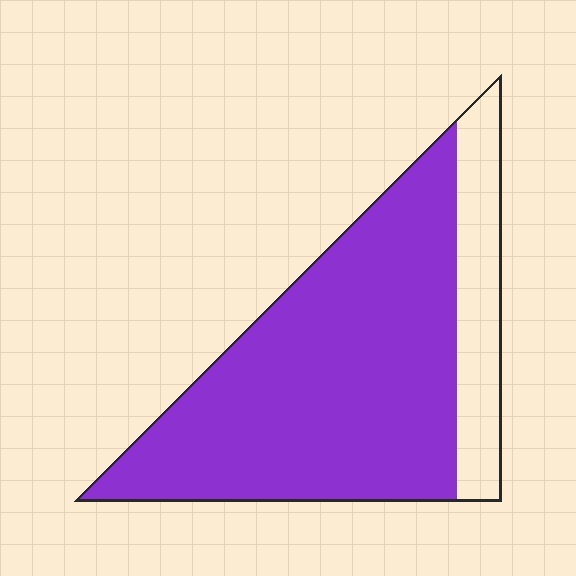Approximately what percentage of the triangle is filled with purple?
Approximately 80%.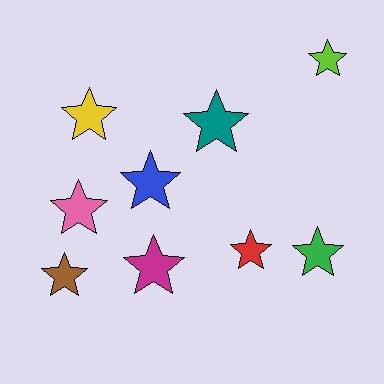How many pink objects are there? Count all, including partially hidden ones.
There is 1 pink object.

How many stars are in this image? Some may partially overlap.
There are 9 stars.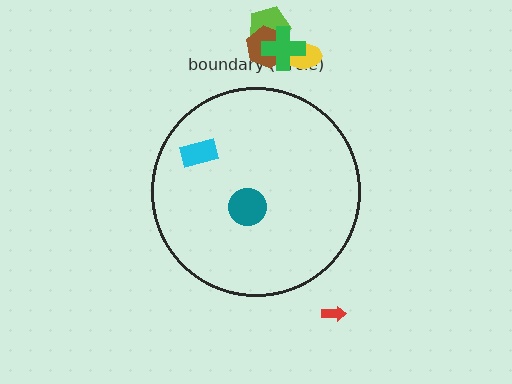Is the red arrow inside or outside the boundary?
Outside.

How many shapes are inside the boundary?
2 inside, 5 outside.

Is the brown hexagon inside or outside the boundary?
Outside.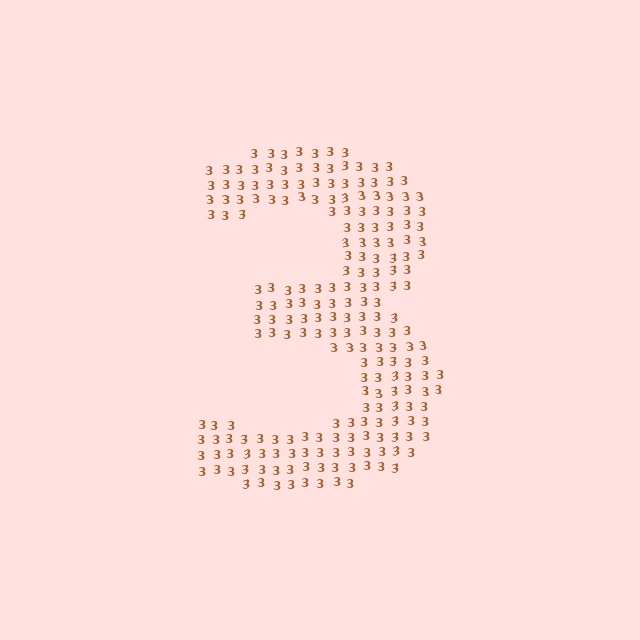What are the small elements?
The small elements are digit 3's.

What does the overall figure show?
The overall figure shows the digit 3.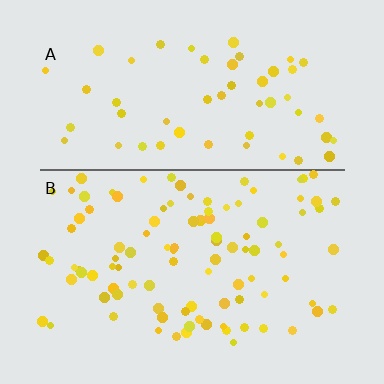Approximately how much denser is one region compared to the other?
Approximately 1.8× — region B over region A.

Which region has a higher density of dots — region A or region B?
B (the bottom).